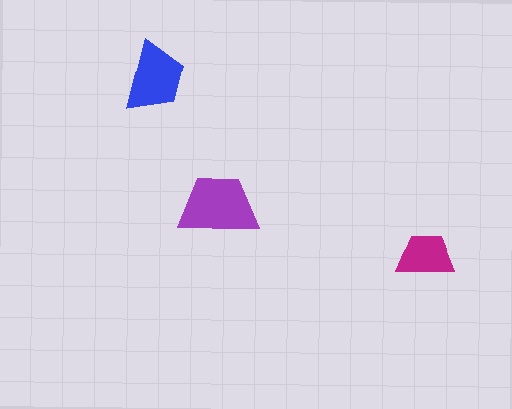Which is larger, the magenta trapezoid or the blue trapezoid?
The blue one.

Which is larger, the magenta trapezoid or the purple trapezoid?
The purple one.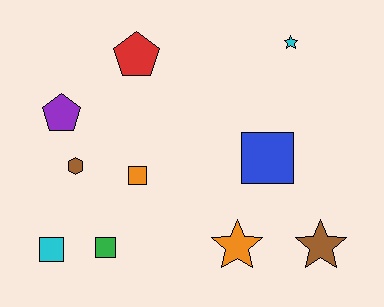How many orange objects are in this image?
There are 2 orange objects.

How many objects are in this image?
There are 10 objects.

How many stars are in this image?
There are 3 stars.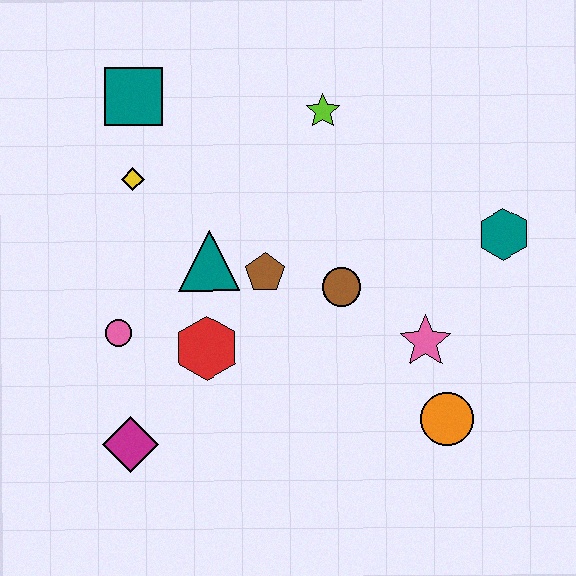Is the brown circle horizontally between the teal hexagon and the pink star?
No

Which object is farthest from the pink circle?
The teal hexagon is farthest from the pink circle.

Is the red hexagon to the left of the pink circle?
No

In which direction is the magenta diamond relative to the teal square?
The magenta diamond is below the teal square.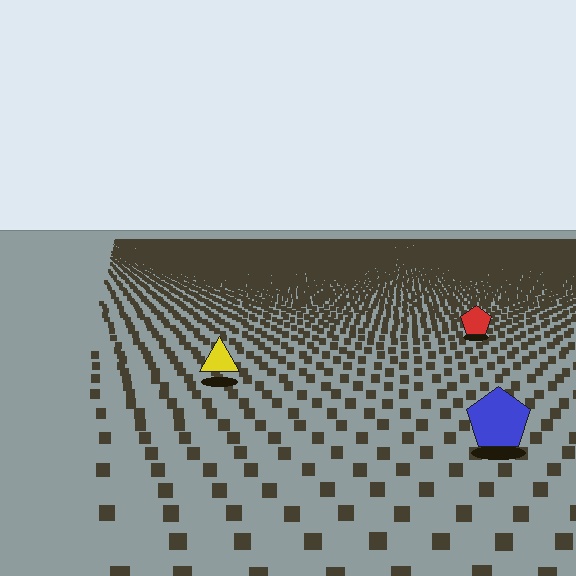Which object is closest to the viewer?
The blue pentagon is closest. The texture marks near it are larger and more spread out.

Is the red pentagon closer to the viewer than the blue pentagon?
No. The blue pentagon is closer — you can tell from the texture gradient: the ground texture is coarser near it.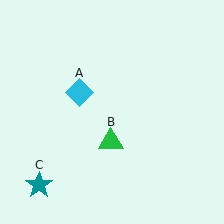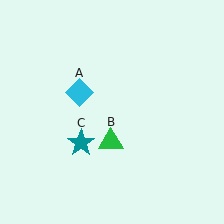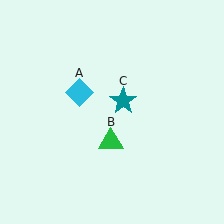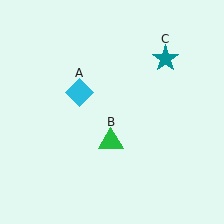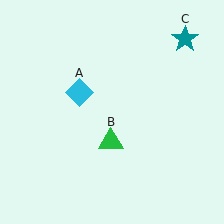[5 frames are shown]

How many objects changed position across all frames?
1 object changed position: teal star (object C).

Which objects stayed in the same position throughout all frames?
Cyan diamond (object A) and green triangle (object B) remained stationary.